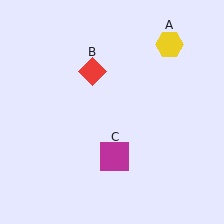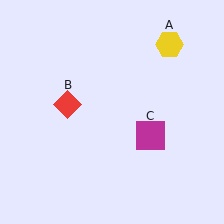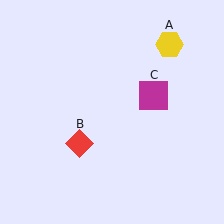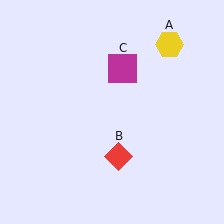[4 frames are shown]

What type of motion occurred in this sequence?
The red diamond (object B), magenta square (object C) rotated counterclockwise around the center of the scene.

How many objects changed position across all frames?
2 objects changed position: red diamond (object B), magenta square (object C).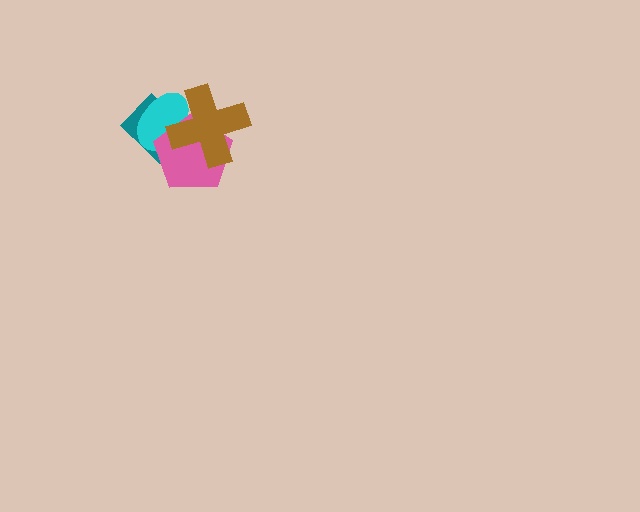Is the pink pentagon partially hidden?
Yes, it is partially covered by another shape.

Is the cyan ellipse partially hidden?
Yes, it is partially covered by another shape.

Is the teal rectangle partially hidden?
Yes, it is partially covered by another shape.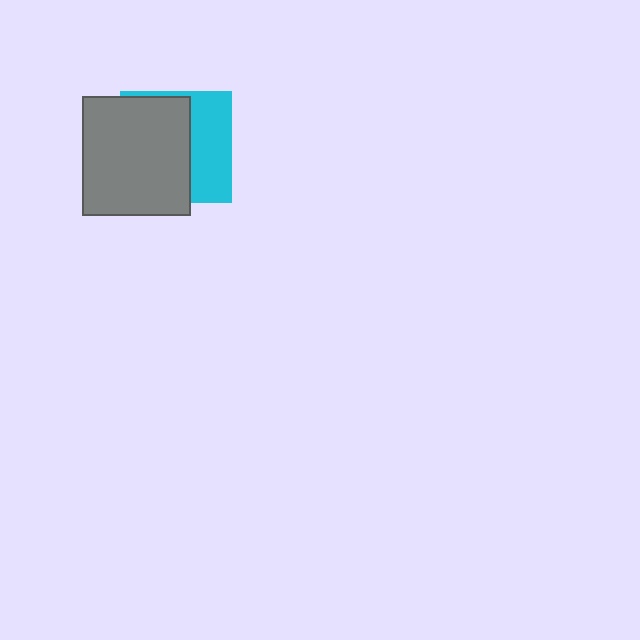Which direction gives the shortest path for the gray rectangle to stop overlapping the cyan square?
Moving left gives the shortest separation.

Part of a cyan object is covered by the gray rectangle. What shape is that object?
It is a square.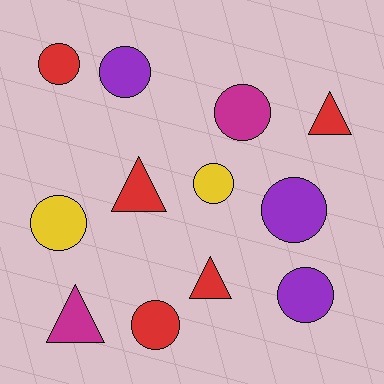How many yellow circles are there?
There are 2 yellow circles.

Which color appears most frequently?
Red, with 5 objects.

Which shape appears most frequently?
Circle, with 8 objects.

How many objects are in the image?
There are 12 objects.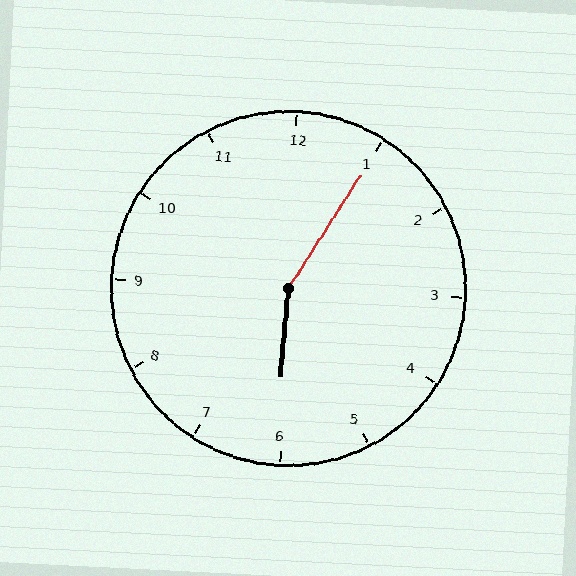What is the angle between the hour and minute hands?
Approximately 152 degrees.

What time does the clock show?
6:05.